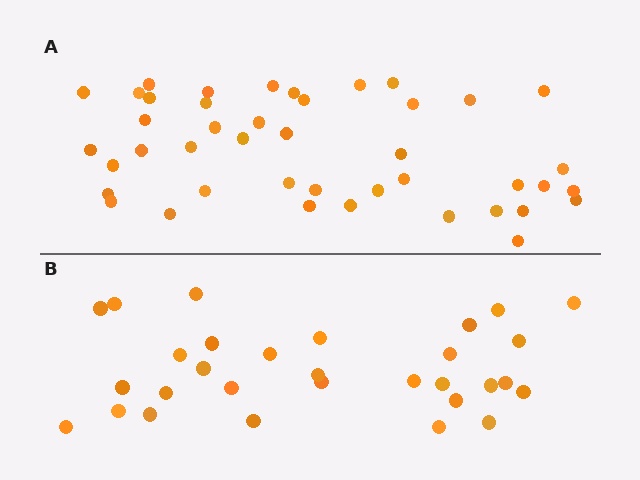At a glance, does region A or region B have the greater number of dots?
Region A (the top region) has more dots.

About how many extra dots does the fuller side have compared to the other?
Region A has approximately 15 more dots than region B.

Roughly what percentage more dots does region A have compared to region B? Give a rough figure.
About 45% more.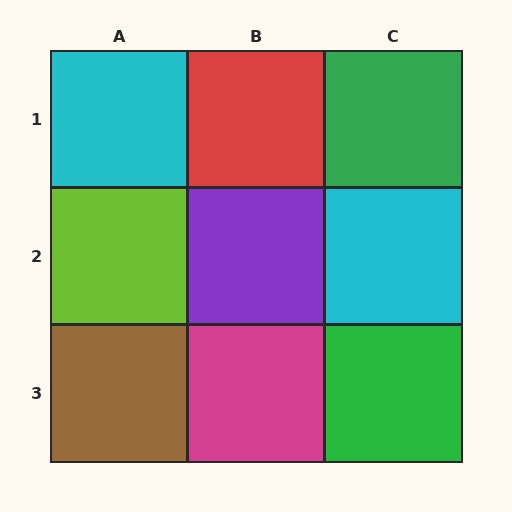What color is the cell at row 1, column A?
Cyan.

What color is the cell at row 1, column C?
Green.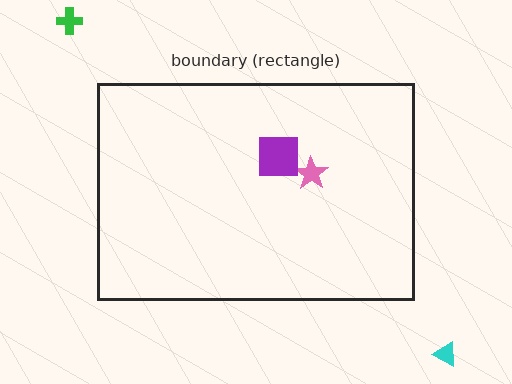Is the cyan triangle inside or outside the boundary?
Outside.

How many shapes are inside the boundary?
2 inside, 2 outside.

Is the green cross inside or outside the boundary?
Outside.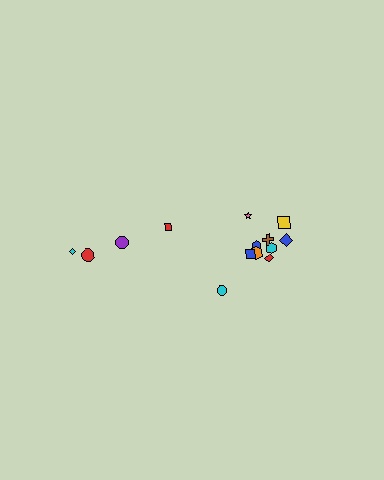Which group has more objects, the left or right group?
The right group.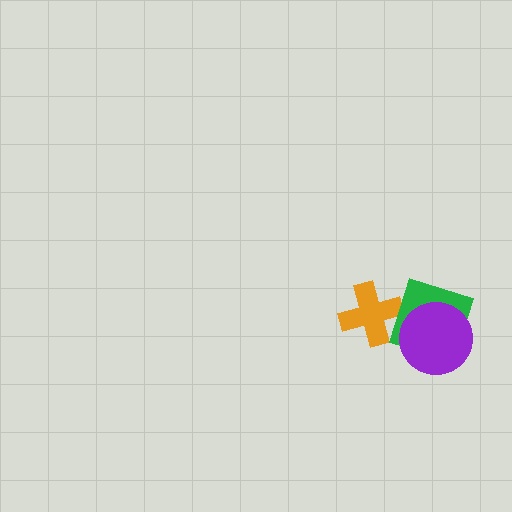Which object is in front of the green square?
The purple circle is in front of the green square.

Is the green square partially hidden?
Yes, it is partially covered by another shape.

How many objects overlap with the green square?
1 object overlaps with the green square.